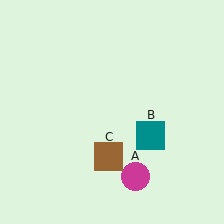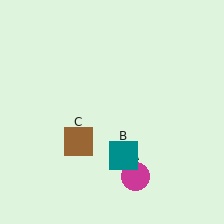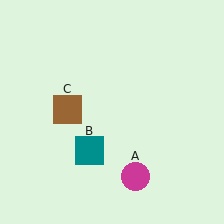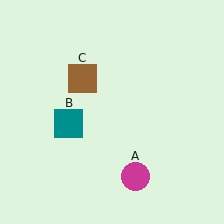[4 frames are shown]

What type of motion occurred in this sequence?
The teal square (object B), brown square (object C) rotated clockwise around the center of the scene.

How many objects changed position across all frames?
2 objects changed position: teal square (object B), brown square (object C).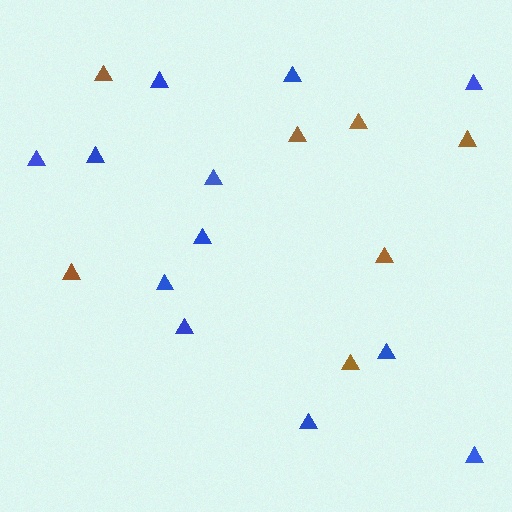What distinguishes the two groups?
There are 2 groups: one group of brown triangles (7) and one group of blue triangles (12).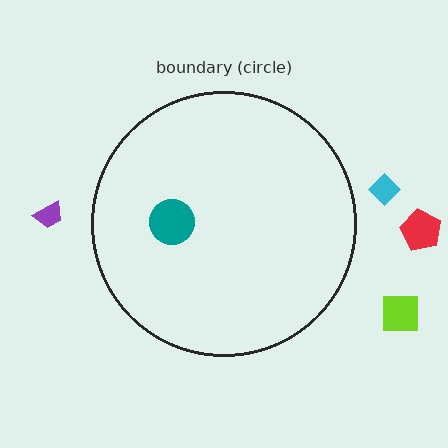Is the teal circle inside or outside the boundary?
Inside.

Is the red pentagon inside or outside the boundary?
Outside.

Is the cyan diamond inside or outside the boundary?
Outside.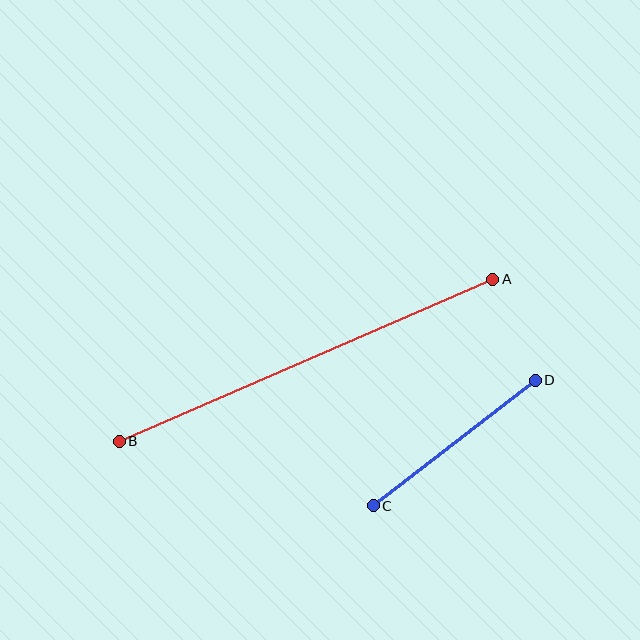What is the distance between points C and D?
The distance is approximately 205 pixels.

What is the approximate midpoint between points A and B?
The midpoint is at approximately (306, 360) pixels.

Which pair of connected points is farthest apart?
Points A and B are farthest apart.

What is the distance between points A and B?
The distance is approximately 407 pixels.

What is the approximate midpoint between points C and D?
The midpoint is at approximately (454, 443) pixels.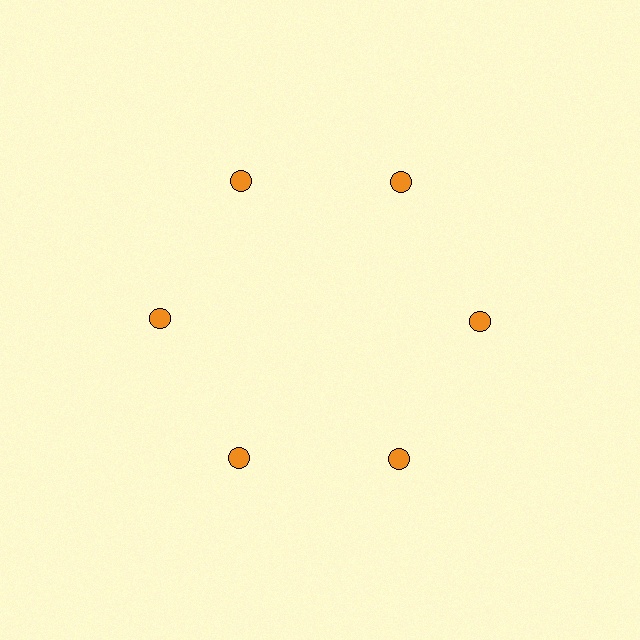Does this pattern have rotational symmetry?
Yes, this pattern has 6-fold rotational symmetry. It looks the same after rotating 60 degrees around the center.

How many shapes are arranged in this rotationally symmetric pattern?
There are 6 shapes, arranged in 6 groups of 1.